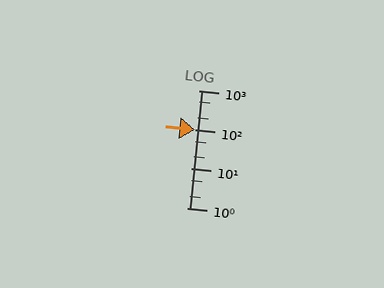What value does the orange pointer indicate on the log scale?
The pointer indicates approximately 100.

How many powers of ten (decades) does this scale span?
The scale spans 3 decades, from 1 to 1000.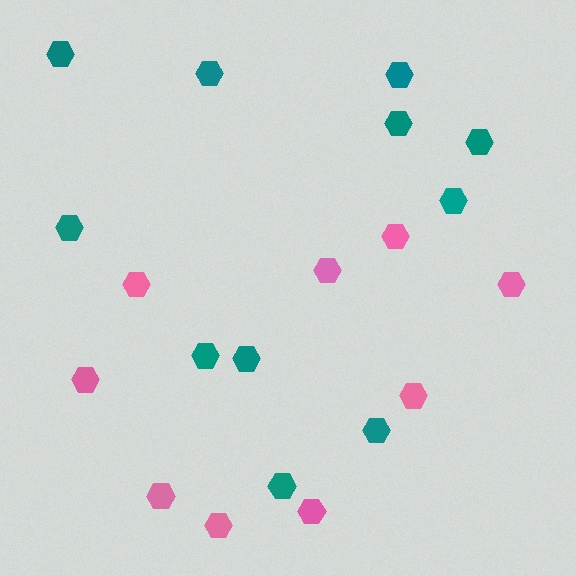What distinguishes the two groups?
There are 2 groups: one group of teal hexagons (11) and one group of pink hexagons (9).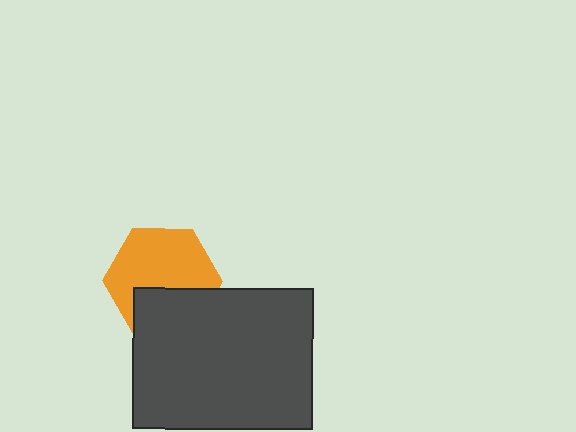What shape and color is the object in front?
The object in front is a dark gray rectangle.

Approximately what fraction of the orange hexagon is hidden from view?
Roughly 35% of the orange hexagon is hidden behind the dark gray rectangle.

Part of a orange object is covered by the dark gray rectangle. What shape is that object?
It is a hexagon.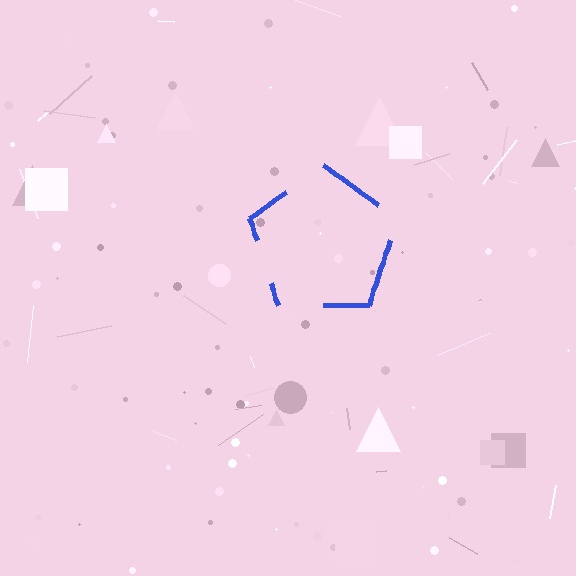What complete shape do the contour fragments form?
The contour fragments form a pentagon.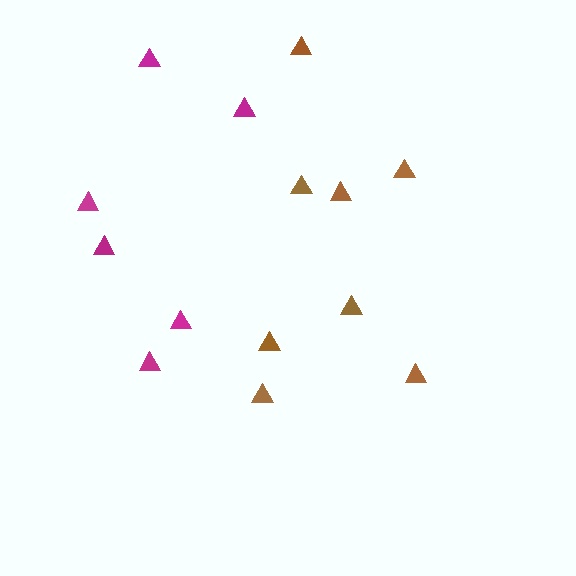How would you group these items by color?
There are 2 groups: one group of magenta triangles (6) and one group of brown triangles (8).